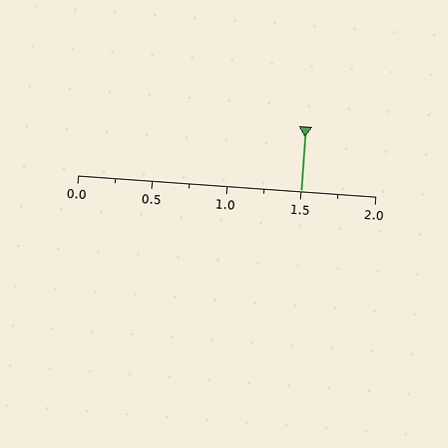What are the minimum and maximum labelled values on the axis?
The axis runs from 0.0 to 2.0.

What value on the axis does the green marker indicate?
The marker indicates approximately 1.5.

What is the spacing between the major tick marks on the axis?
The major ticks are spaced 0.5 apart.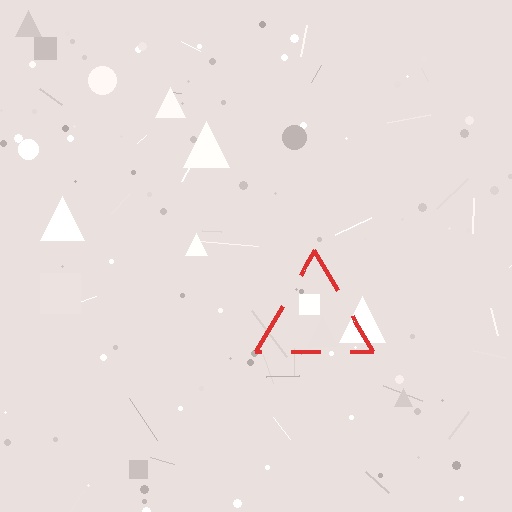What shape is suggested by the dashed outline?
The dashed outline suggests a triangle.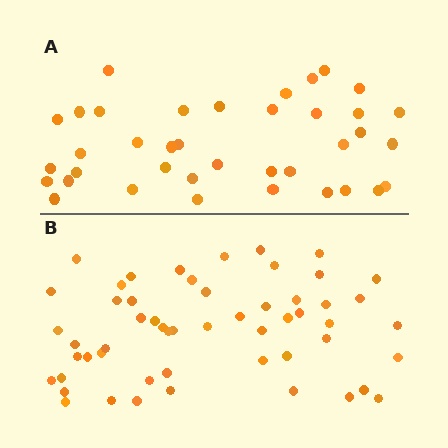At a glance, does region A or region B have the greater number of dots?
Region B (the bottom region) has more dots.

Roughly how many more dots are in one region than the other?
Region B has approximately 15 more dots than region A.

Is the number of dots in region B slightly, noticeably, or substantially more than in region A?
Region B has noticeably more, but not dramatically so. The ratio is roughly 1.4 to 1.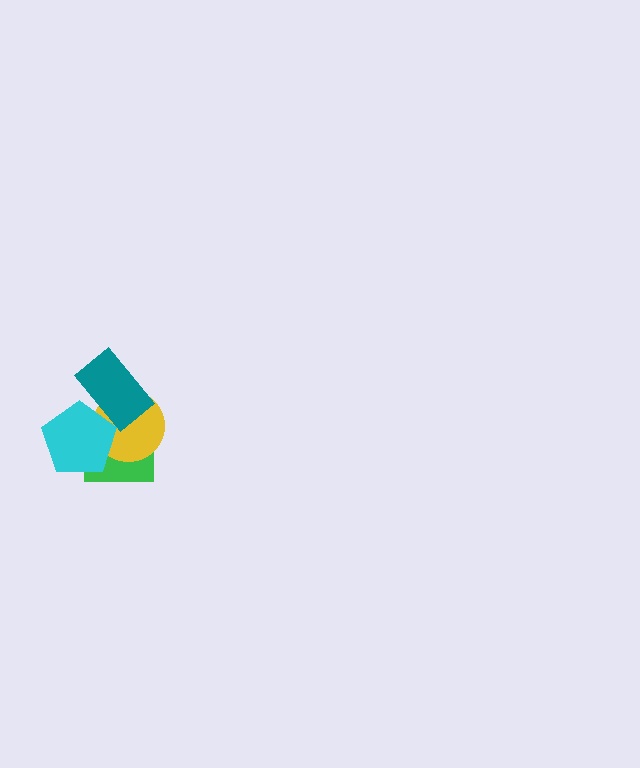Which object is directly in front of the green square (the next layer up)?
The yellow circle is directly in front of the green square.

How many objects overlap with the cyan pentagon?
3 objects overlap with the cyan pentagon.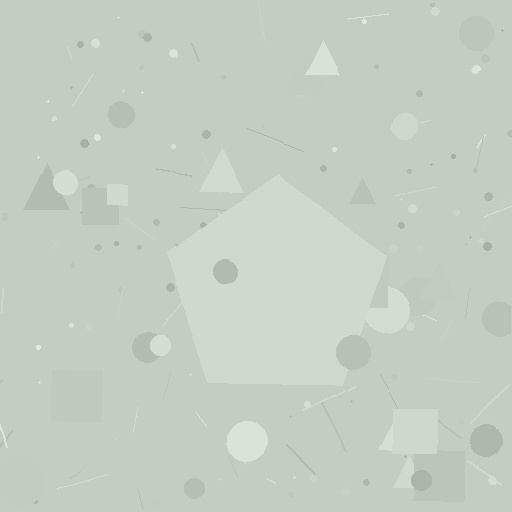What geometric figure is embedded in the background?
A pentagon is embedded in the background.